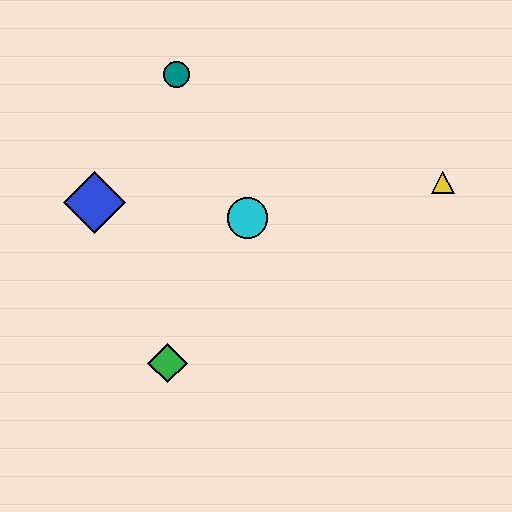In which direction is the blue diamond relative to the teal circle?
The blue diamond is below the teal circle.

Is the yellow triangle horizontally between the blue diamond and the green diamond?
No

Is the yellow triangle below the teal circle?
Yes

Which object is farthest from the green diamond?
The yellow triangle is farthest from the green diamond.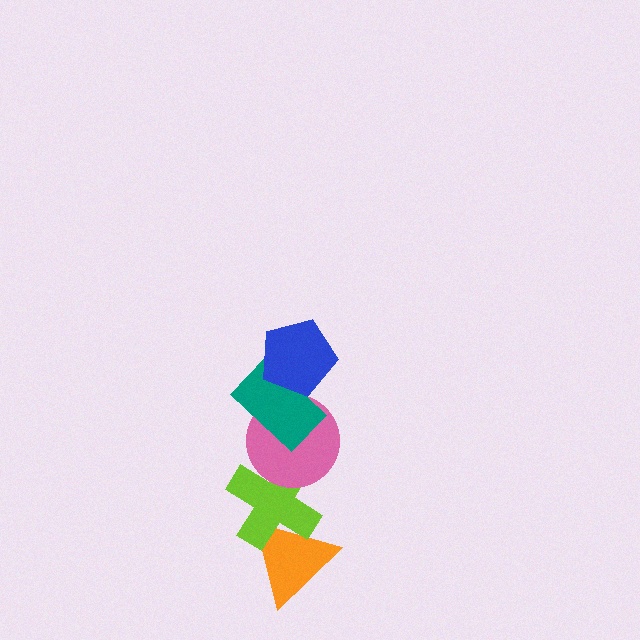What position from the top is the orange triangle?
The orange triangle is 5th from the top.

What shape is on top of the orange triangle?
The lime cross is on top of the orange triangle.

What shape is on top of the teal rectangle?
The blue pentagon is on top of the teal rectangle.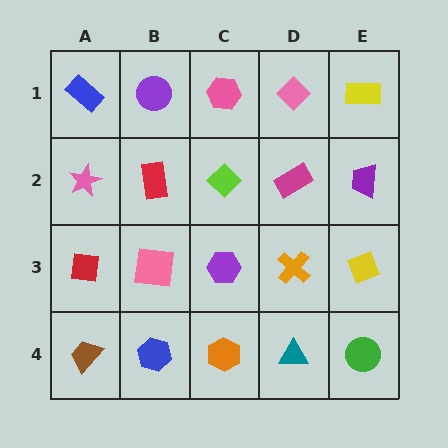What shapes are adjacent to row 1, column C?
A lime diamond (row 2, column C), a purple circle (row 1, column B), a pink diamond (row 1, column D).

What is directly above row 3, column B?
A red rectangle.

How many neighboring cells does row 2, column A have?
3.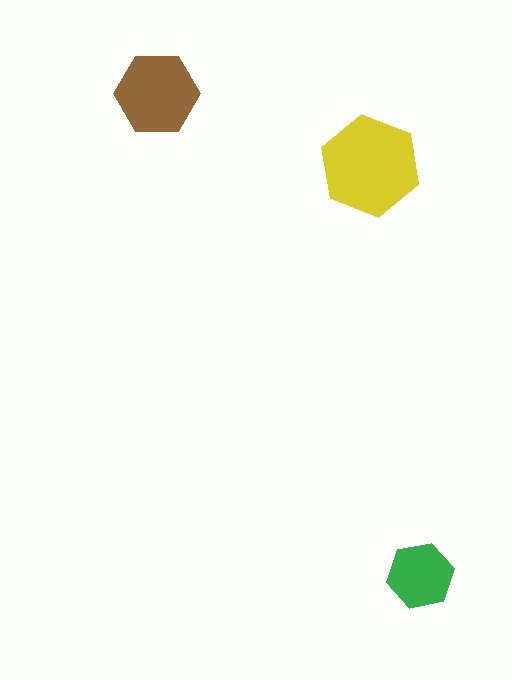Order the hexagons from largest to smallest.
the yellow one, the brown one, the green one.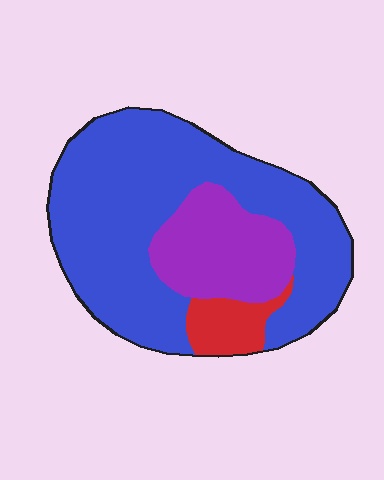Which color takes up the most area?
Blue, at roughly 70%.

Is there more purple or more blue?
Blue.